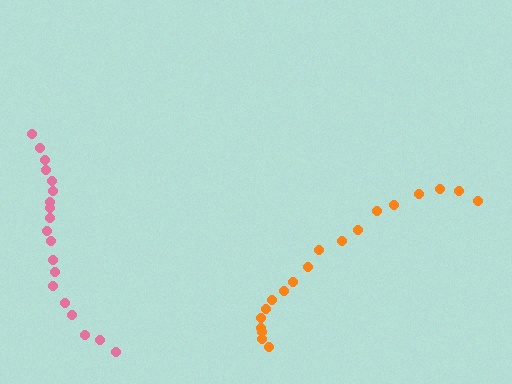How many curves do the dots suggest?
There are 2 distinct paths.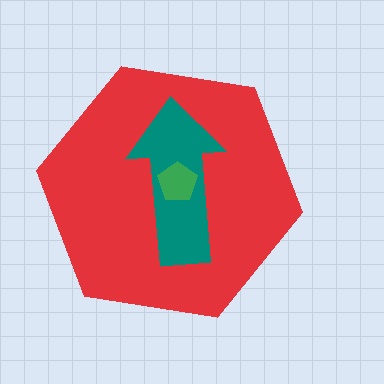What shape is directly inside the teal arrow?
The green pentagon.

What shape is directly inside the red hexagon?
The teal arrow.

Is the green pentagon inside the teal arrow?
Yes.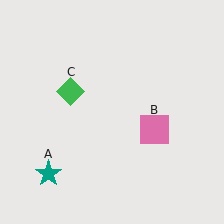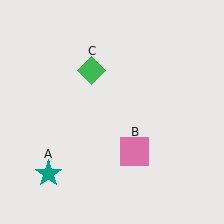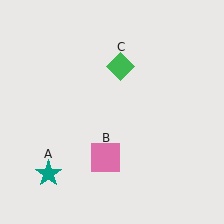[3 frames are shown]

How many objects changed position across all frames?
2 objects changed position: pink square (object B), green diamond (object C).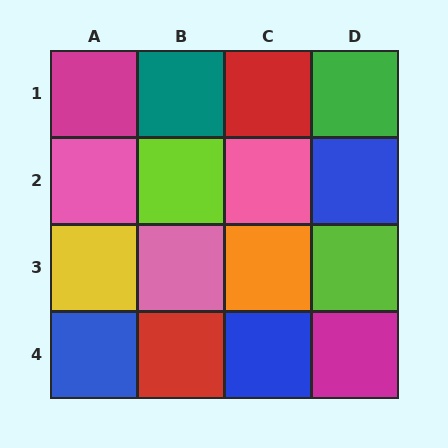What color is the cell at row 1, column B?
Teal.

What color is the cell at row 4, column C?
Blue.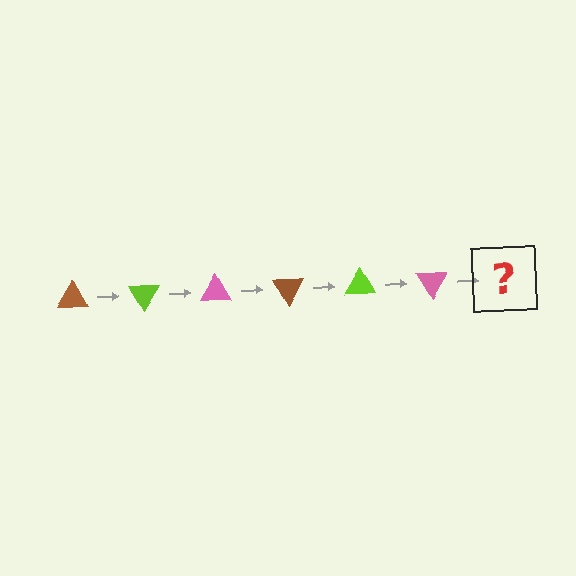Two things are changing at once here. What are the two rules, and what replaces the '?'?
The two rules are that it rotates 60 degrees each step and the color cycles through brown, lime, and pink. The '?' should be a brown triangle, rotated 360 degrees from the start.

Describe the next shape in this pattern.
It should be a brown triangle, rotated 360 degrees from the start.